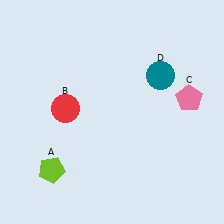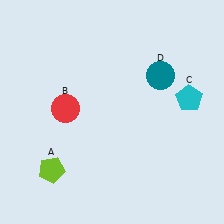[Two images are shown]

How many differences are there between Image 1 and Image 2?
There is 1 difference between the two images.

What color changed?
The pentagon (C) changed from pink in Image 1 to cyan in Image 2.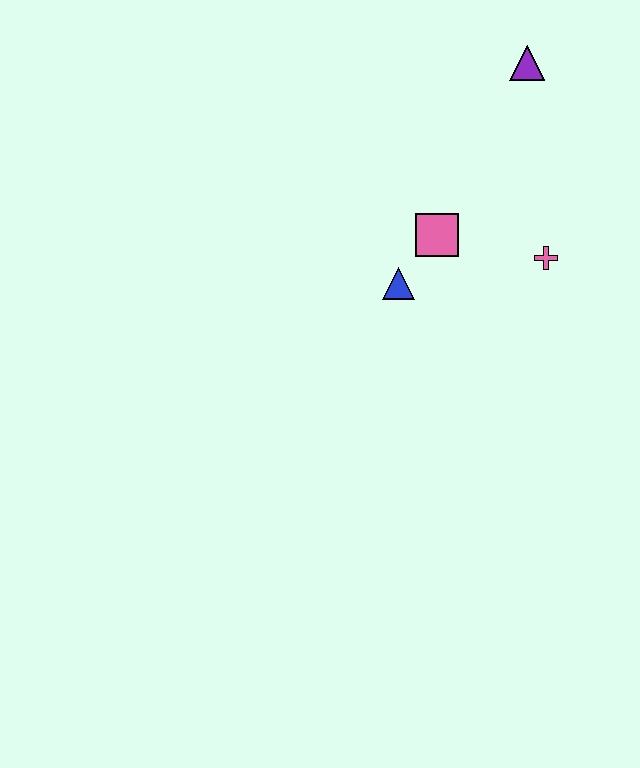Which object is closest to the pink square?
The blue triangle is closest to the pink square.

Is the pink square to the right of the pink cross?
No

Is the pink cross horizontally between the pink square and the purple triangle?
No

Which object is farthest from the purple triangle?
The blue triangle is farthest from the purple triangle.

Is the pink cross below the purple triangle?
Yes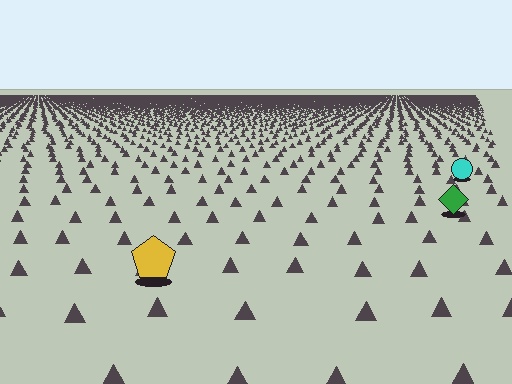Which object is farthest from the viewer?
The cyan circle is farthest from the viewer. It appears smaller and the ground texture around it is denser.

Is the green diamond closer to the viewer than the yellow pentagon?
No. The yellow pentagon is closer — you can tell from the texture gradient: the ground texture is coarser near it.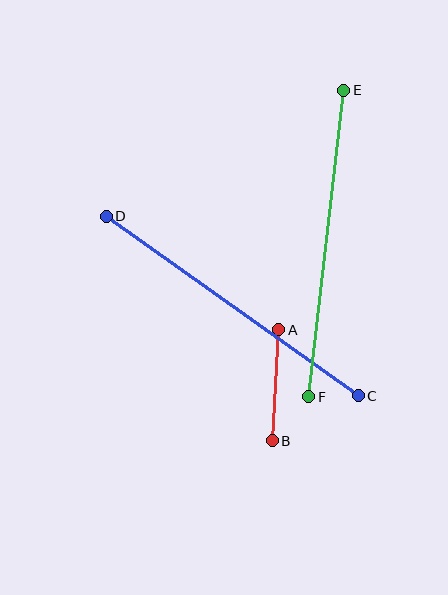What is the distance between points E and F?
The distance is approximately 308 pixels.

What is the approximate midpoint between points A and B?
The midpoint is at approximately (275, 385) pixels.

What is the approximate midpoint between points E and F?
The midpoint is at approximately (326, 244) pixels.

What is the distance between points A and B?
The distance is approximately 111 pixels.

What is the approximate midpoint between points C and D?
The midpoint is at approximately (232, 306) pixels.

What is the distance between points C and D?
The distance is approximately 309 pixels.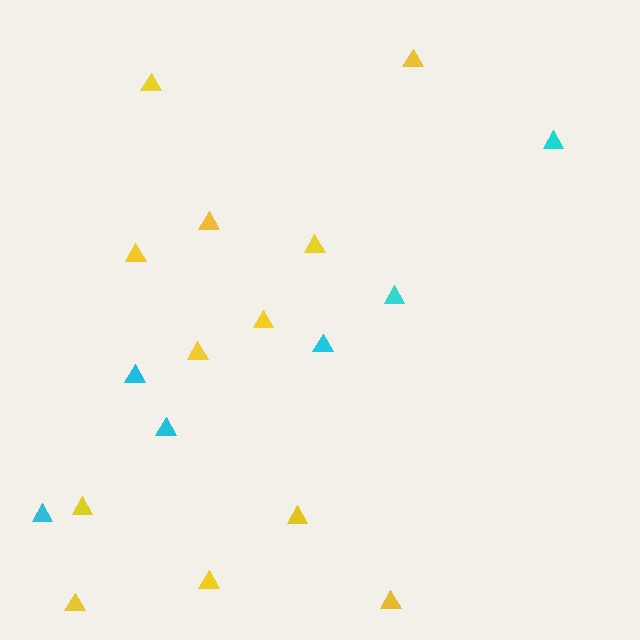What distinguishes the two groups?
There are 2 groups: one group of yellow triangles (12) and one group of cyan triangles (6).